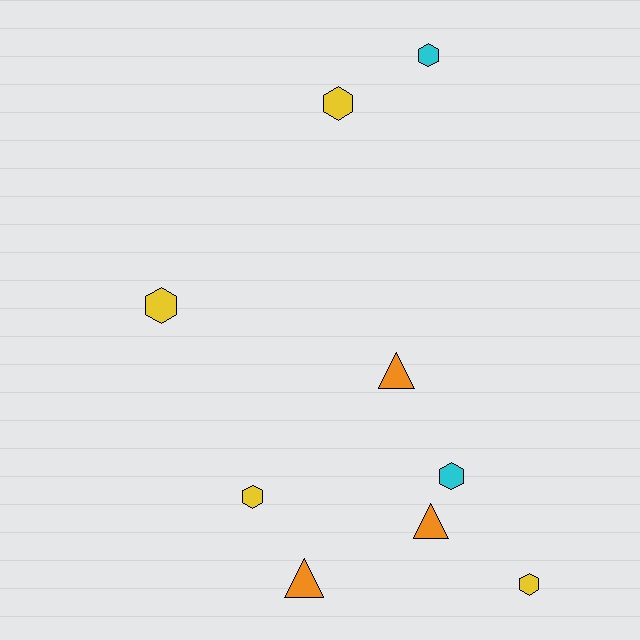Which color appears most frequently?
Yellow, with 4 objects.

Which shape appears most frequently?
Hexagon, with 6 objects.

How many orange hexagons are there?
There are no orange hexagons.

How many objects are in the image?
There are 9 objects.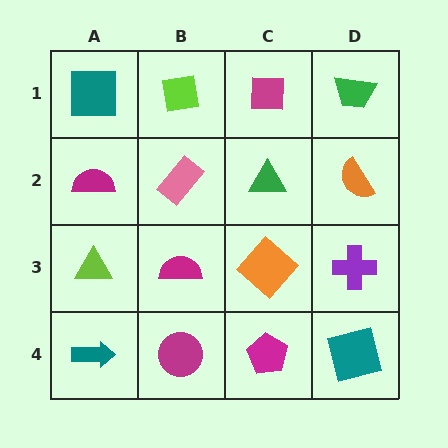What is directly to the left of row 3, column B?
A lime triangle.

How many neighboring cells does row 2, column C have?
4.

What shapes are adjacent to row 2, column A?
A teal square (row 1, column A), a lime triangle (row 3, column A), a pink rectangle (row 2, column B).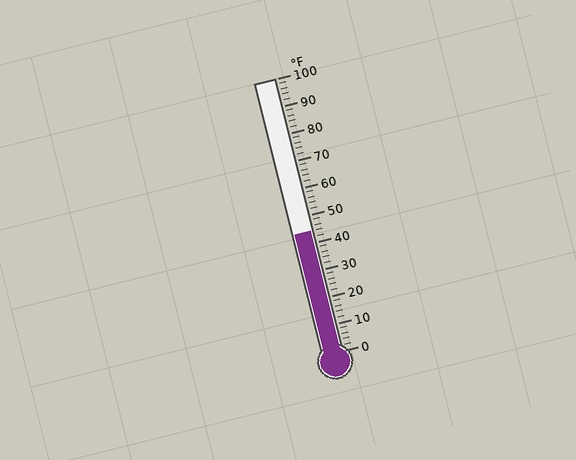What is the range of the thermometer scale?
The thermometer scale ranges from 0°F to 100°F.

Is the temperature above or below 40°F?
The temperature is above 40°F.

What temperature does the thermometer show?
The thermometer shows approximately 44°F.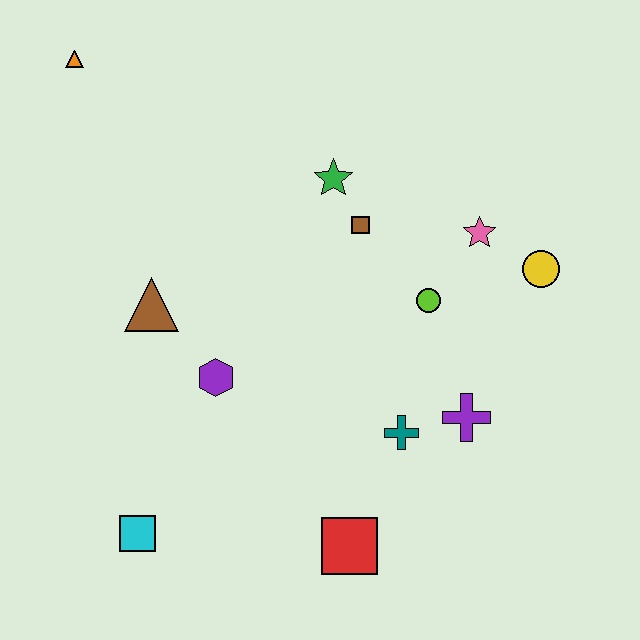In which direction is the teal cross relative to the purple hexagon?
The teal cross is to the right of the purple hexagon.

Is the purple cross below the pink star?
Yes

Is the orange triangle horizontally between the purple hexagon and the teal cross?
No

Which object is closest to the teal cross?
The purple cross is closest to the teal cross.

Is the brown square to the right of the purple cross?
No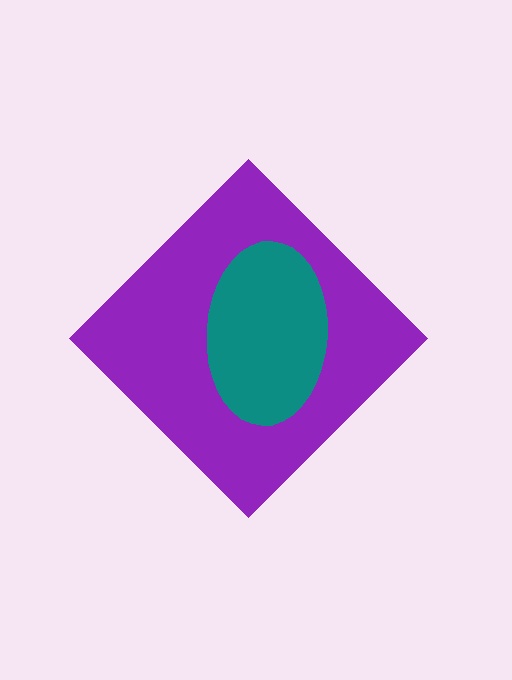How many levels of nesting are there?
2.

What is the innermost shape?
The teal ellipse.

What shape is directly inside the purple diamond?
The teal ellipse.